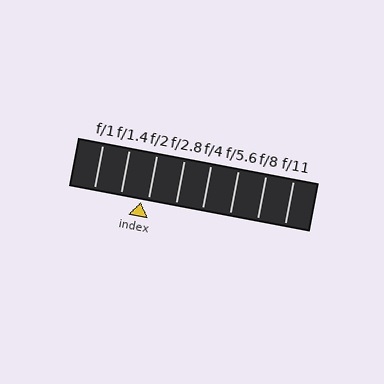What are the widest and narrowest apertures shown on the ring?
The widest aperture shown is f/1 and the narrowest is f/11.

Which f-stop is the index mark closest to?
The index mark is closest to f/2.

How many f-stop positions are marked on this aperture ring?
There are 8 f-stop positions marked.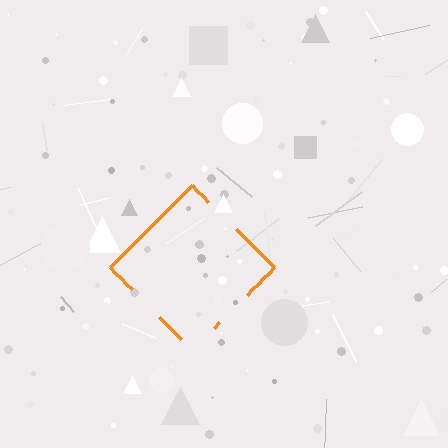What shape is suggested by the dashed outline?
The dashed outline suggests a diamond.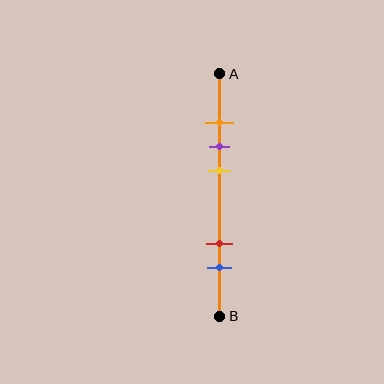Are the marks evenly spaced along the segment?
No, the marks are not evenly spaced.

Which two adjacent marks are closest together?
The orange and purple marks are the closest adjacent pair.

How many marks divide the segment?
There are 5 marks dividing the segment.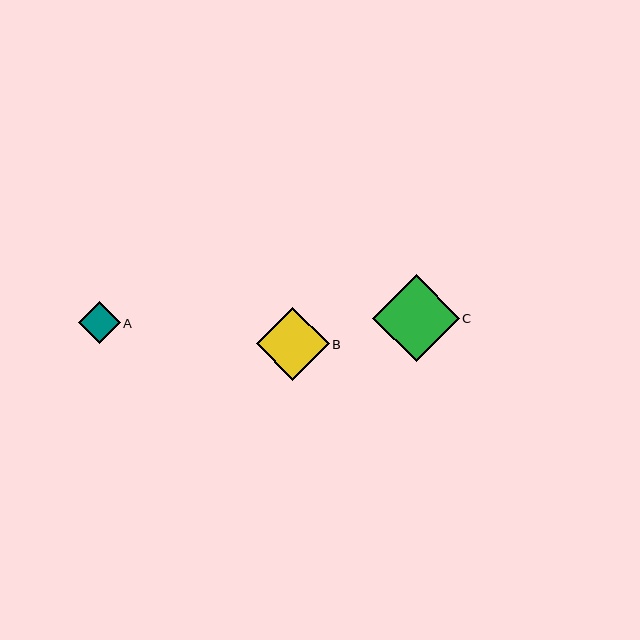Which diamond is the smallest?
Diamond A is the smallest with a size of approximately 42 pixels.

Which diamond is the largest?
Diamond C is the largest with a size of approximately 86 pixels.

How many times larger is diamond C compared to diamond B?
Diamond C is approximately 1.2 times the size of diamond B.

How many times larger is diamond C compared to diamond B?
Diamond C is approximately 1.2 times the size of diamond B.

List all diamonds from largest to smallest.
From largest to smallest: C, B, A.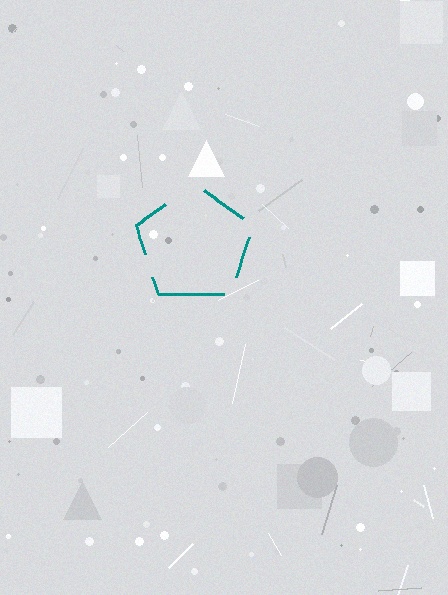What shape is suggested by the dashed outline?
The dashed outline suggests a pentagon.